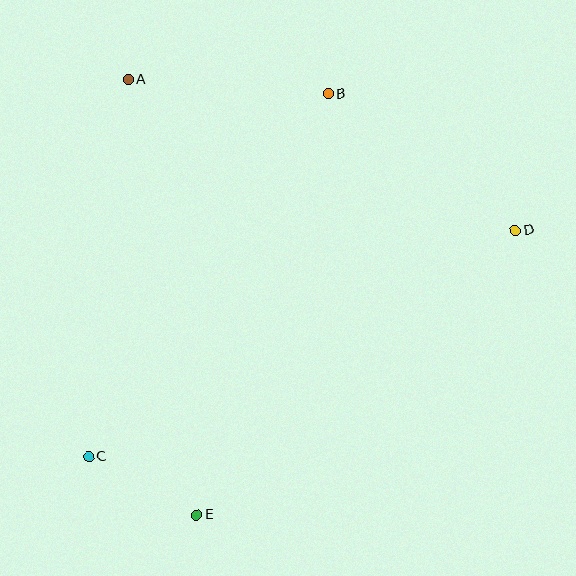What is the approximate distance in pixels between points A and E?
The distance between A and E is approximately 441 pixels.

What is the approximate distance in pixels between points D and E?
The distance between D and E is approximately 427 pixels.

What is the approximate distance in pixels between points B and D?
The distance between B and D is approximately 232 pixels.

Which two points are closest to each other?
Points C and E are closest to each other.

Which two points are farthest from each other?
Points C and D are farthest from each other.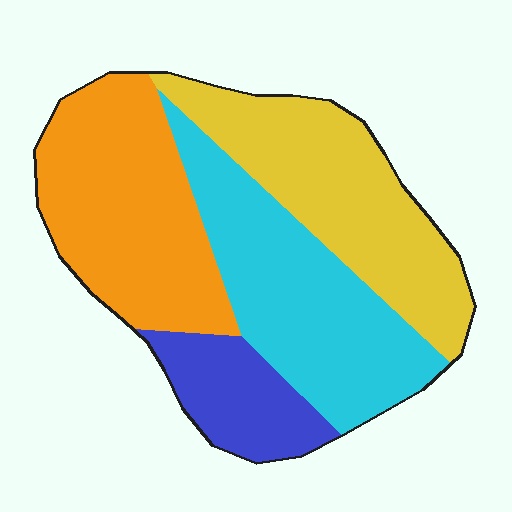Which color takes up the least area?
Blue, at roughly 15%.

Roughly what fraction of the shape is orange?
Orange covers around 30% of the shape.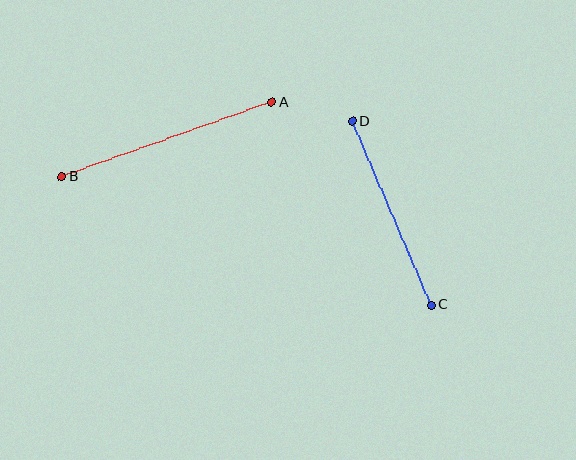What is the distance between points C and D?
The distance is approximately 200 pixels.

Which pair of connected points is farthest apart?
Points A and B are farthest apart.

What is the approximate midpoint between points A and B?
The midpoint is at approximately (167, 139) pixels.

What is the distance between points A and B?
The distance is approximately 223 pixels.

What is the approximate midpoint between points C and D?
The midpoint is at approximately (392, 213) pixels.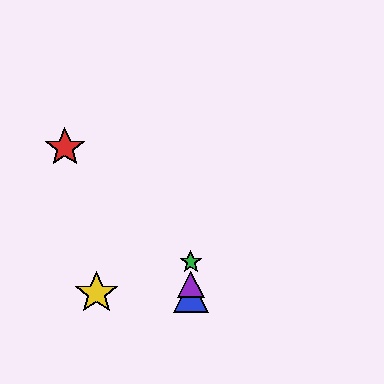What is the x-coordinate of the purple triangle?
The purple triangle is at x≈191.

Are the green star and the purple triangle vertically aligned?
Yes, both are at x≈191.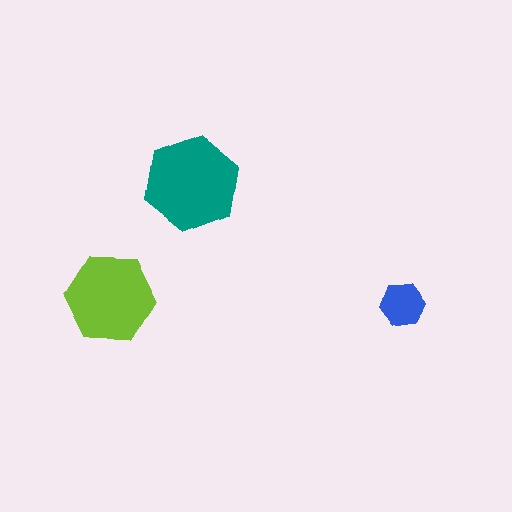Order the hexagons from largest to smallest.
the teal one, the lime one, the blue one.